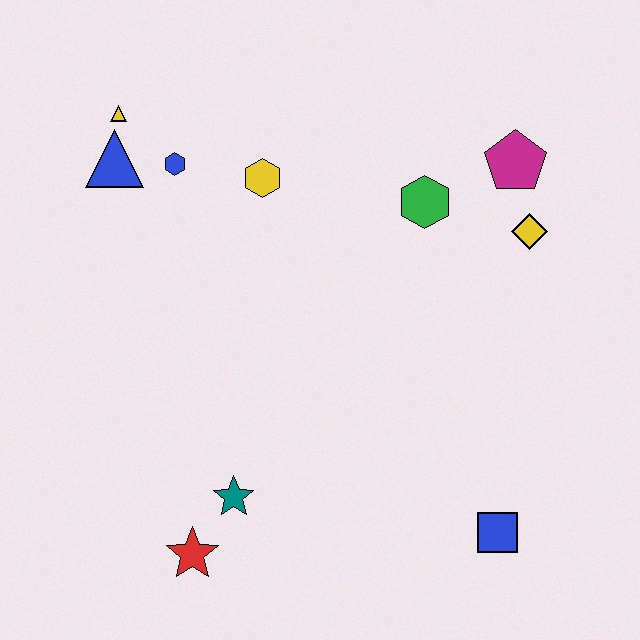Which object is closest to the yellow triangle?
The blue triangle is closest to the yellow triangle.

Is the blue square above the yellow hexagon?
No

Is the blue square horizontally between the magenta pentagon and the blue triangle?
Yes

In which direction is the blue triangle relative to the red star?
The blue triangle is above the red star.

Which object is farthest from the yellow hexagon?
The blue square is farthest from the yellow hexagon.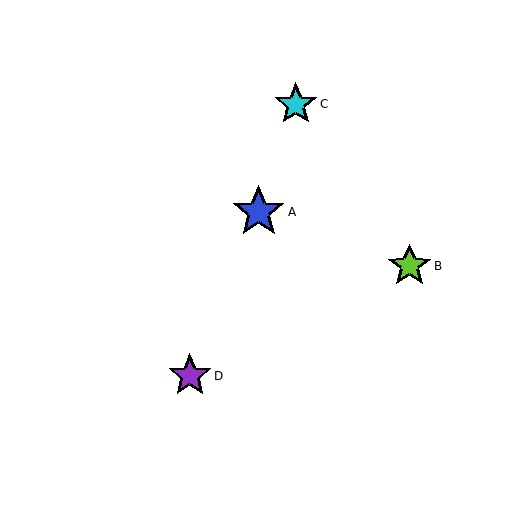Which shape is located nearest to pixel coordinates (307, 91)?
The cyan star (labeled C) at (296, 104) is nearest to that location.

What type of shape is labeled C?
Shape C is a cyan star.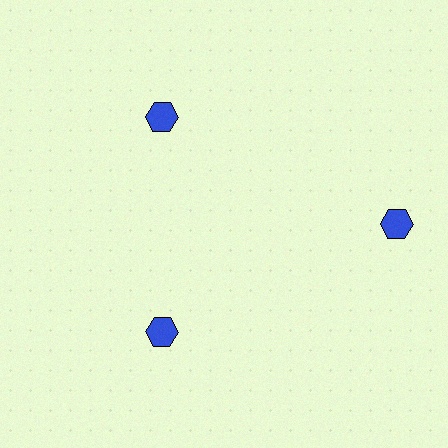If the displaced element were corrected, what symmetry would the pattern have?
It would have 3-fold rotational symmetry — the pattern would map onto itself every 120 degrees.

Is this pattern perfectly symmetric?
No. The 3 blue hexagons are arranged in a ring, but one element near the 3 o'clock position is pushed outward from the center, breaking the 3-fold rotational symmetry.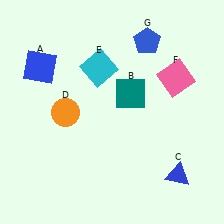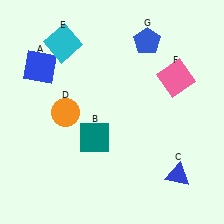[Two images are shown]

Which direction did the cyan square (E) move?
The cyan square (E) moved left.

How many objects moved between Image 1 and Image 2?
2 objects moved between the two images.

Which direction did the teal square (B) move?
The teal square (B) moved down.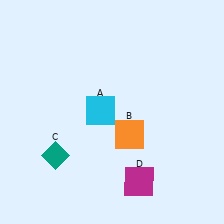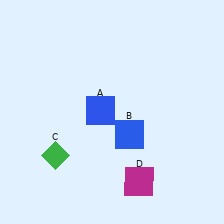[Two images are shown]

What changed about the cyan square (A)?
In Image 1, A is cyan. In Image 2, it changed to blue.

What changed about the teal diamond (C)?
In Image 1, C is teal. In Image 2, it changed to green.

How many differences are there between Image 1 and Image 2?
There are 3 differences between the two images.